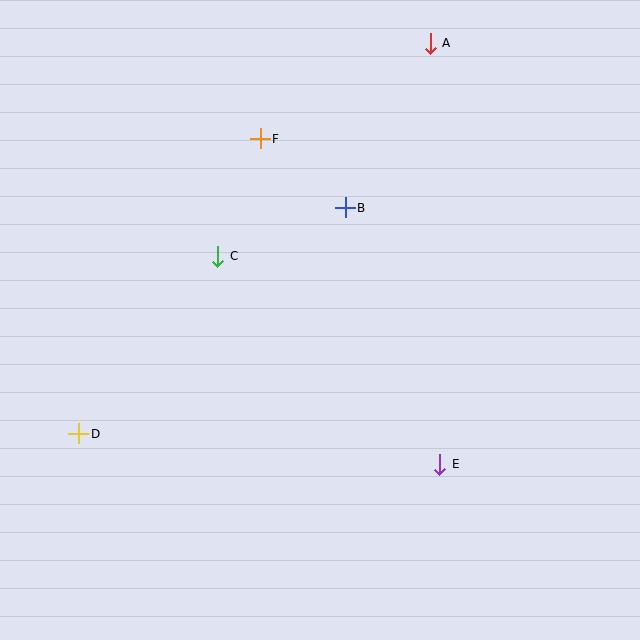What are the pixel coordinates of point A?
Point A is at (430, 43).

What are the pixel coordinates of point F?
Point F is at (260, 139).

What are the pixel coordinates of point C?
Point C is at (218, 256).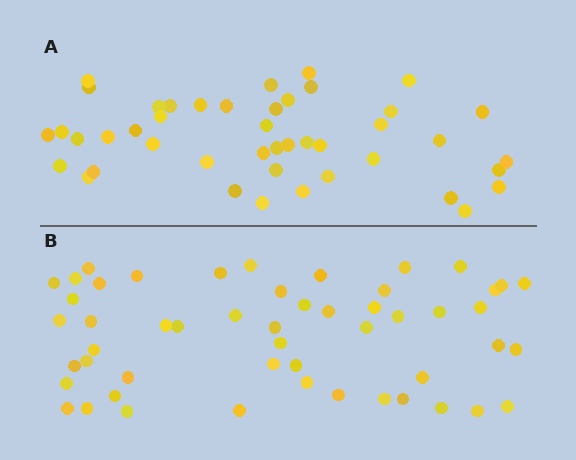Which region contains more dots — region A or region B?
Region B (the bottom region) has more dots.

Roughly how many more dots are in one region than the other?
Region B has roughly 8 or so more dots than region A.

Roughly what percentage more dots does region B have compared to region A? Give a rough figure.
About 20% more.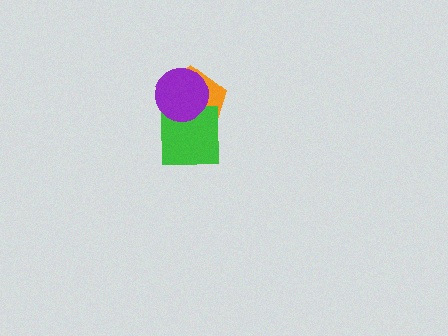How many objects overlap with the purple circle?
2 objects overlap with the purple circle.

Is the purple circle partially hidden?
No, no other shape covers it.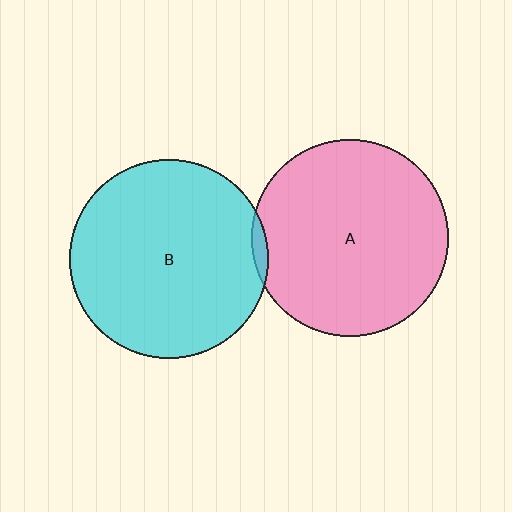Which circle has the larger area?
Circle B (cyan).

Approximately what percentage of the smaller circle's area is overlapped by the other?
Approximately 5%.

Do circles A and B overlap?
Yes.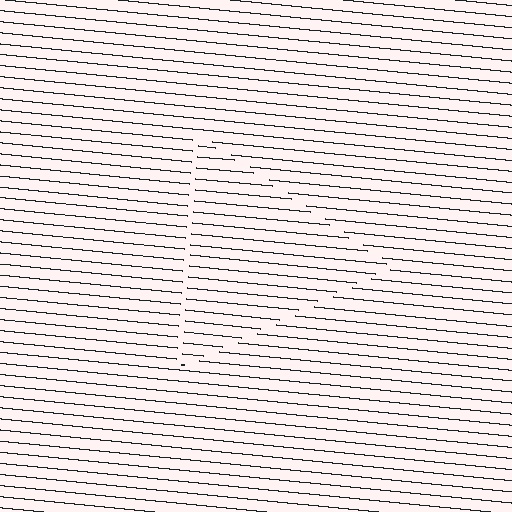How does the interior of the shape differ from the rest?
The interior of the shape contains the same grating, shifted by half a period — the contour is defined by the phase discontinuity where line-ends from the inner and outer gratings abut.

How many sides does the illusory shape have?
3 sides — the line-ends trace a triangle.